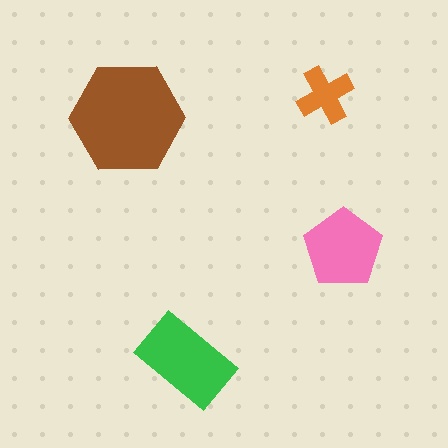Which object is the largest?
The brown hexagon.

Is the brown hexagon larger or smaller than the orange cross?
Larger.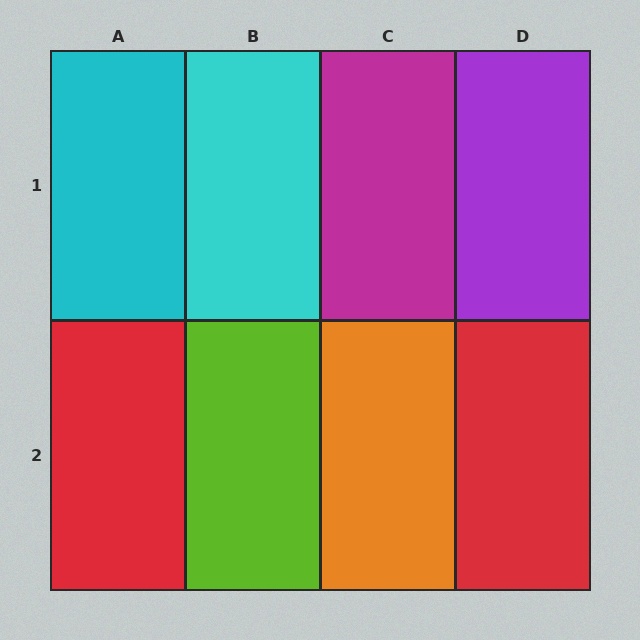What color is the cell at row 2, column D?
Red.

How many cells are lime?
1 cell is lime.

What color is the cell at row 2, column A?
Red.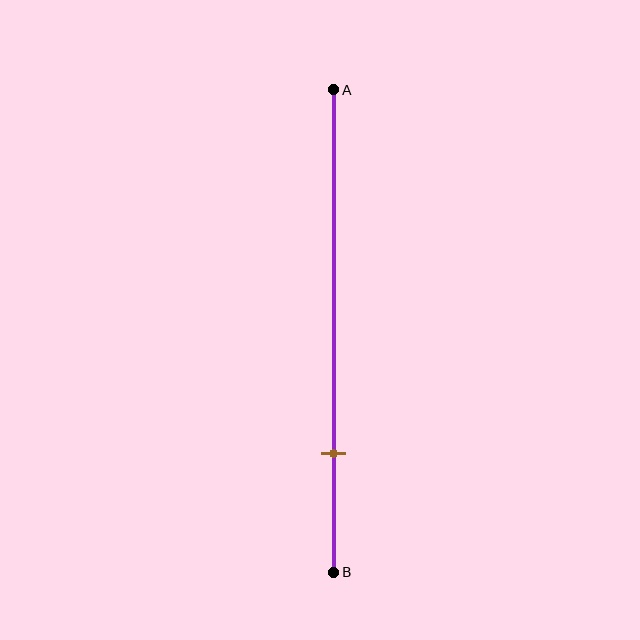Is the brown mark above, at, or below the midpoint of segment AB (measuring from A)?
The brown mark is below the midpoint of segment AB.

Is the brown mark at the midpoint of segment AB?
No, the mark is at about 75% from A, not at the 50% midpoint.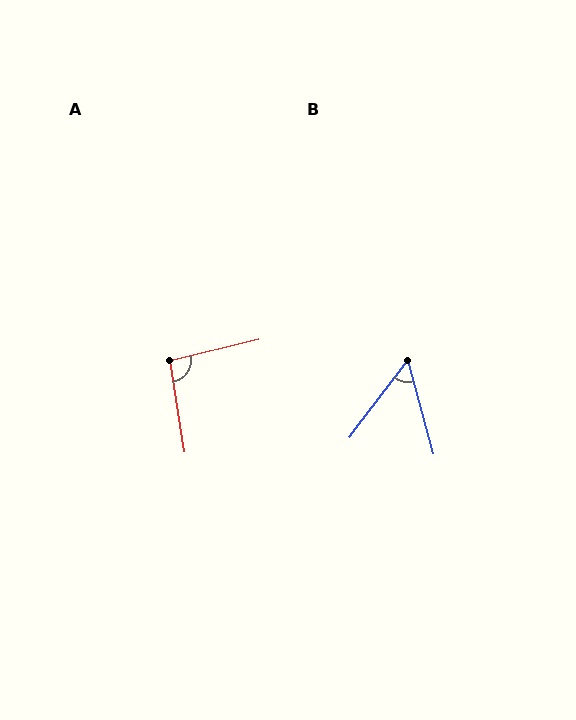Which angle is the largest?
A, at approximately 94 degrees.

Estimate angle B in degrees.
Approximately 52 degrees.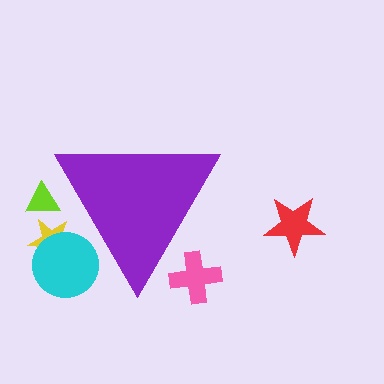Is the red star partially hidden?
No, the red star is fully visible.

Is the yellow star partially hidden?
Yes, the yellow star is partially hidden behind the purple triangle.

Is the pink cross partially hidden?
Yes, the pink cross is partially hidden behind the purple triangle.